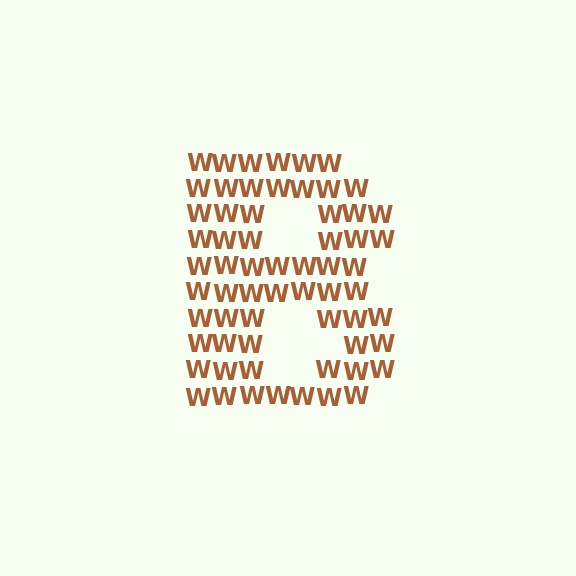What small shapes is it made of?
It is made of small letter W's.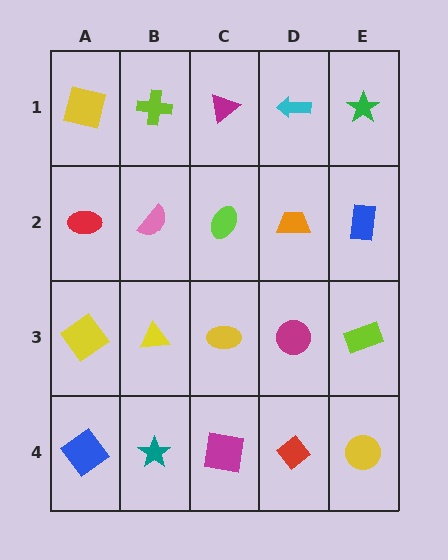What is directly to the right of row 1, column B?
A magenta triangle.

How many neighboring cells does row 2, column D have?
4.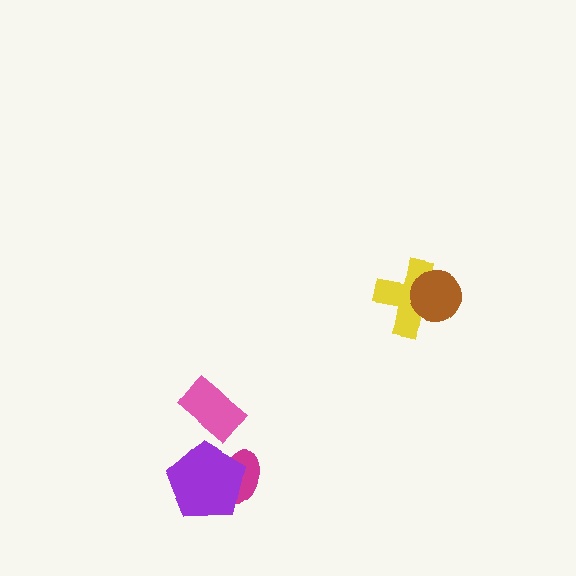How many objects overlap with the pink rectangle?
0 objects overlap with the pink rectangle.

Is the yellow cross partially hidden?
Yes, it is partially covered by another shape.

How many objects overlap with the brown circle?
1 object overlaps with the brown circle.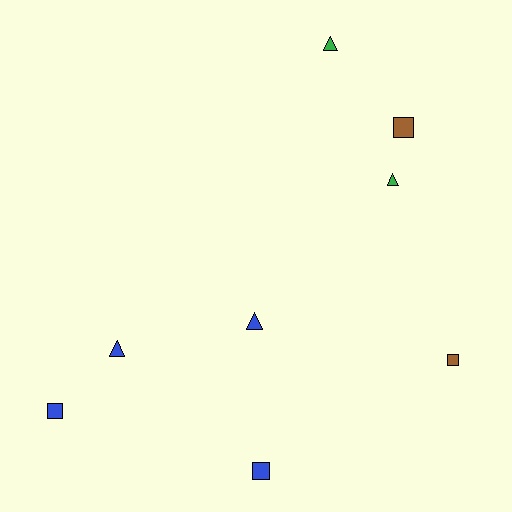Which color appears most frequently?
Blue, with 4 objects.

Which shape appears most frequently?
Square, with 4 objects.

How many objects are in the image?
There are 8 objects.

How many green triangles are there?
There are 2 green triangles.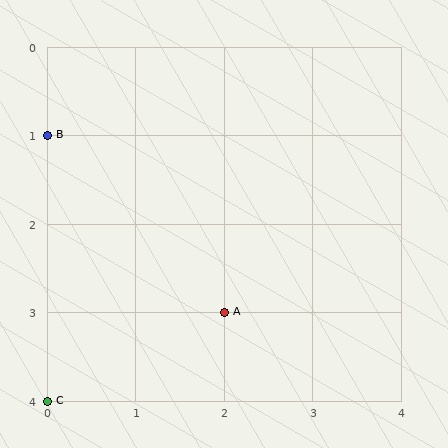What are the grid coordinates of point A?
Point A is at grid coordinates (2, 3).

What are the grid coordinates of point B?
Point B is at grid coordinates (0, 1).